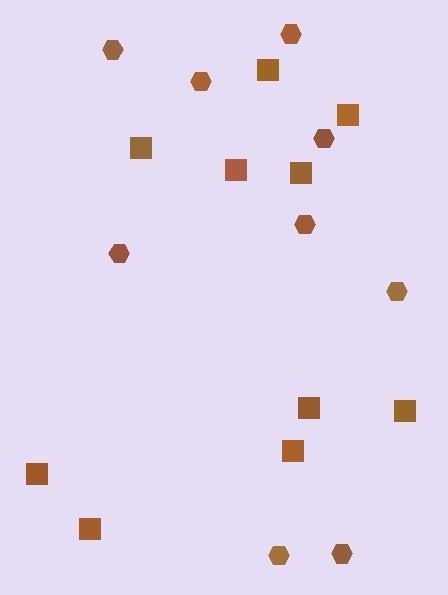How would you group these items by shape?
There are 2 groups: one group of squares (10) and one group of hexagons (9).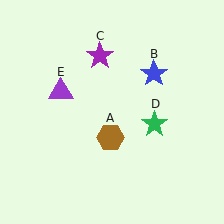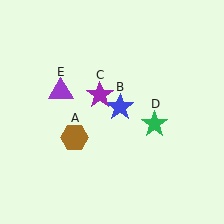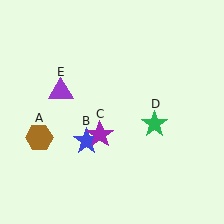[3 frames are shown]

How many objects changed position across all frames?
3 objects changed position: brown hexagon (object A), blue star (object B), purple star (object C).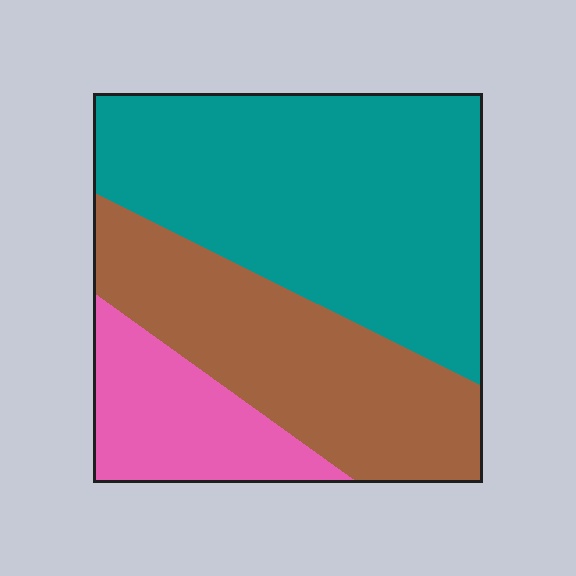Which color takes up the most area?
Teal, at roughly 50%.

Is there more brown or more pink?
Brown.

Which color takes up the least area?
Pink, at roughly 15%.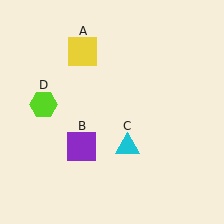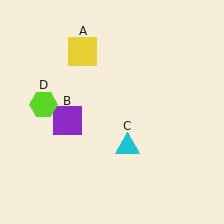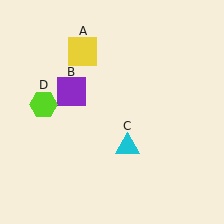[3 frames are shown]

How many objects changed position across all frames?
1 object changed position: purple square (object B).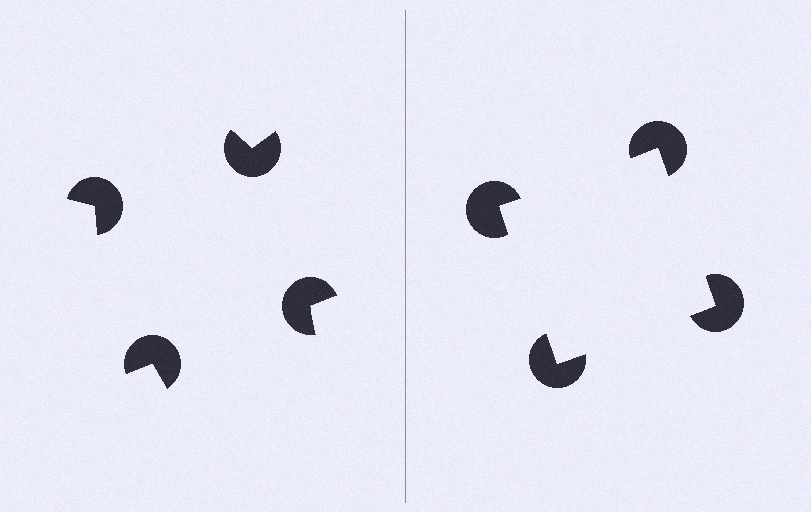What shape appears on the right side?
An illusory square.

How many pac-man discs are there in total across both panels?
8 — 4 on each side.